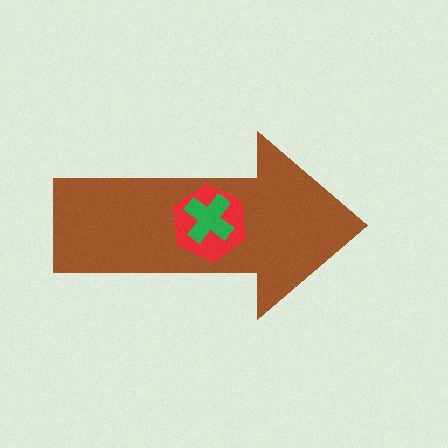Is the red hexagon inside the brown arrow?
Yes.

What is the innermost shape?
The green cross.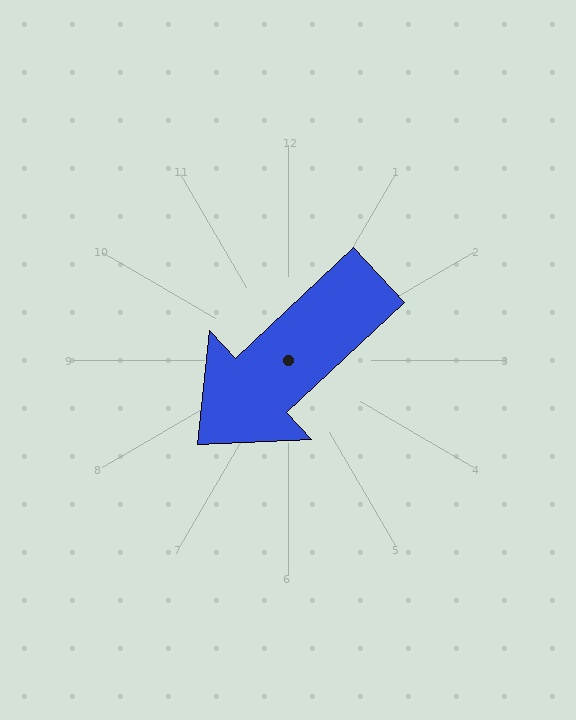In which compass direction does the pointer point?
Southwest.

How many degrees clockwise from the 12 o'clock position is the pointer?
Approximately 227 degrees.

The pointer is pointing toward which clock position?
Roughly 8 o'clock.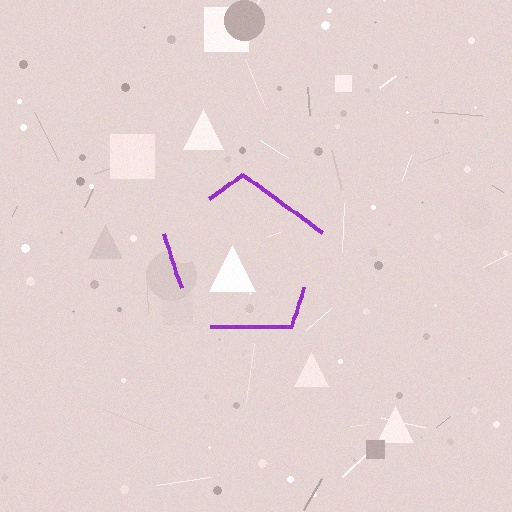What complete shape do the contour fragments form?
The contour fragments form a pentagon.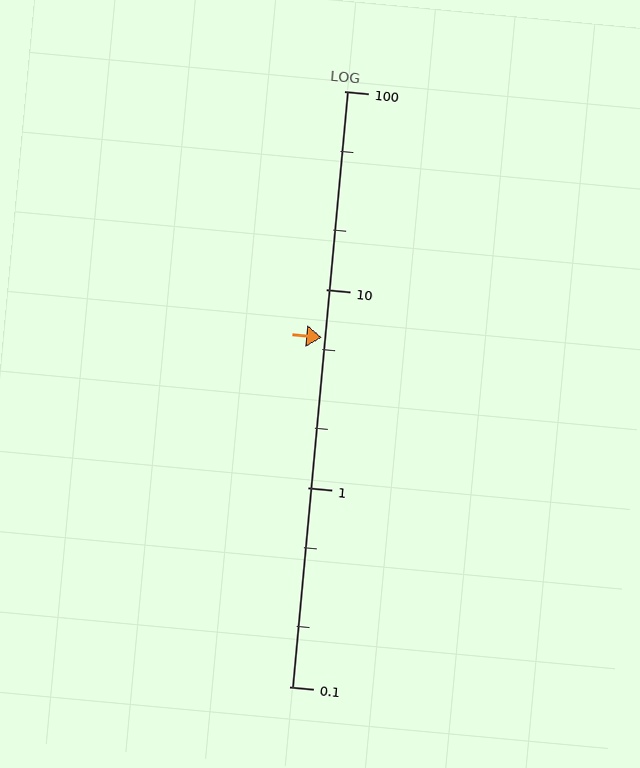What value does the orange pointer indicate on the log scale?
The pointer indicates approximately 5.7.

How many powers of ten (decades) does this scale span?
The scale spans 3 decades, from 0.1 to 100.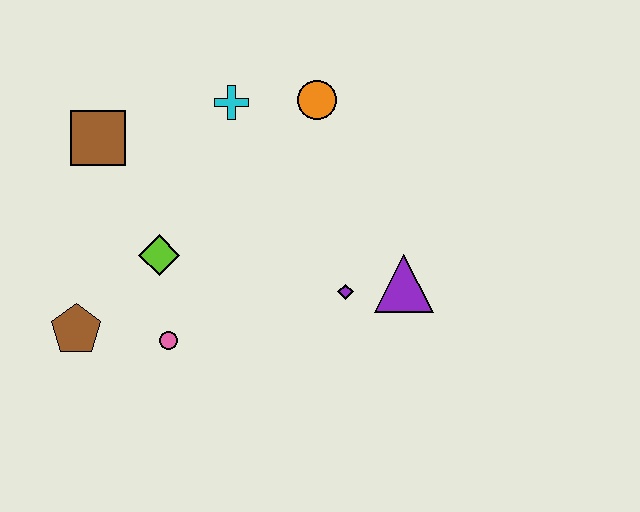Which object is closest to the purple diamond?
The purple triangle is closest to the purple diamond.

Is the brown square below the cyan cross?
Yes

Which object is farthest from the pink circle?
The orange circle is farthest from the pink circle.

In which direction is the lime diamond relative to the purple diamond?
The lime diamond is to the left of the purple diamond.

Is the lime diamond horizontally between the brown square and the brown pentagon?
No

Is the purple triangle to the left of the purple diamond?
No